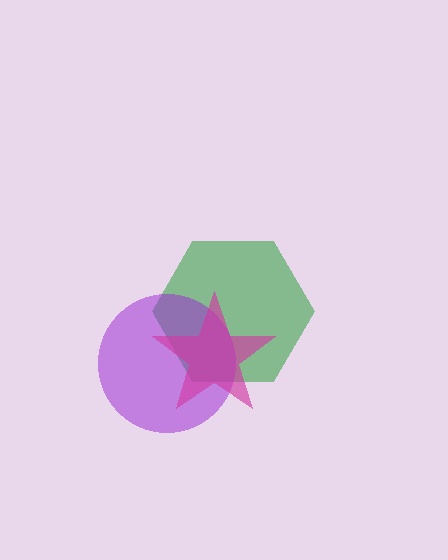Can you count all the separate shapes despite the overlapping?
Yes, there are 3 separate shapes.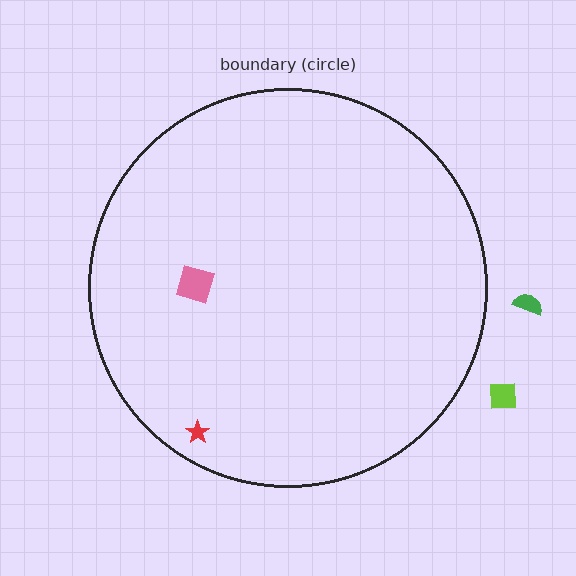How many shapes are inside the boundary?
2 inside, 2 outside.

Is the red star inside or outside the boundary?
Inside.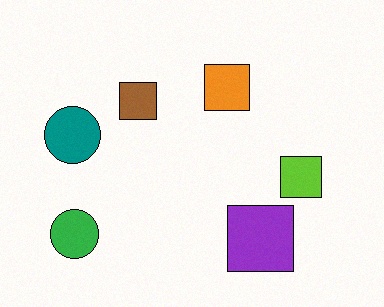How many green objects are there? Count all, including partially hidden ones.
There is 1 green object.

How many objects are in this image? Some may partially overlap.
There are 6 objects.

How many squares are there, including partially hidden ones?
There are 4 squares.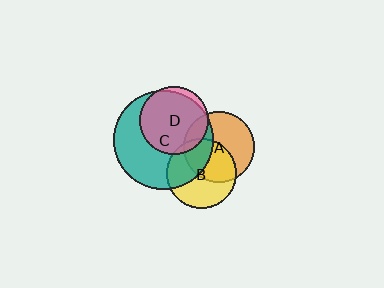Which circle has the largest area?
Circle C (teal).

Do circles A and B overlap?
Yes.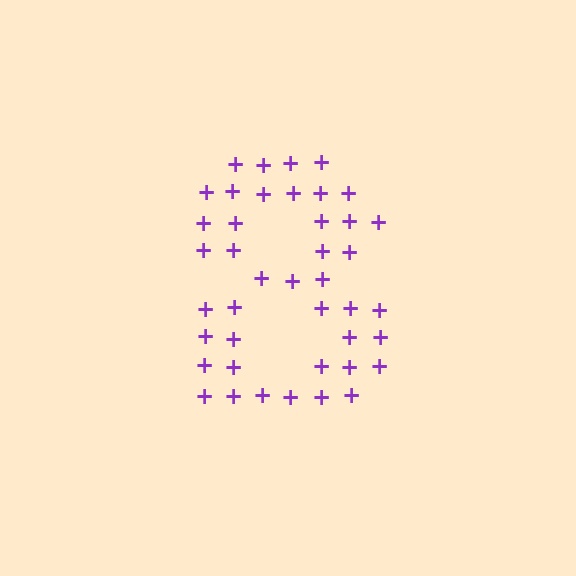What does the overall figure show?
The overall figure shows the digit 8.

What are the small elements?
The small elements are plus signs.